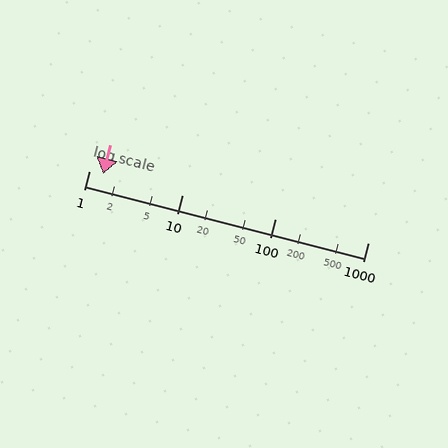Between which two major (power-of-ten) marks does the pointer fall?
The pointer is between 1 and 10.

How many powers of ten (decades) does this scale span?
The scale spans 3 decades, from 1 to 1000.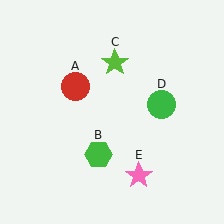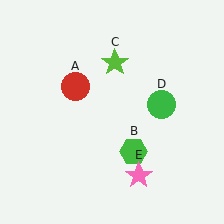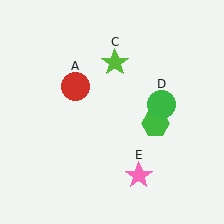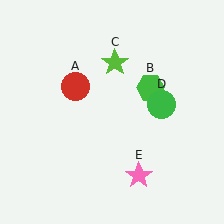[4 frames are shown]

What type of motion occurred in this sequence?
The green hexagon (object B) rotated counterclockwise around the center of the scene.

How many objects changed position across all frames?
1 object changed position: green hexagon (object B).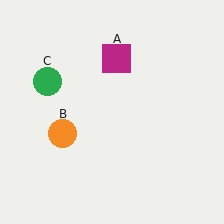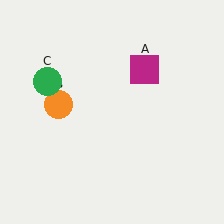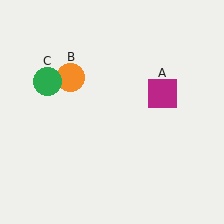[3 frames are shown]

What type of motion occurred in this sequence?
The magenta square (object A), orange circle (object B) rotated clockwise around the center of the scene.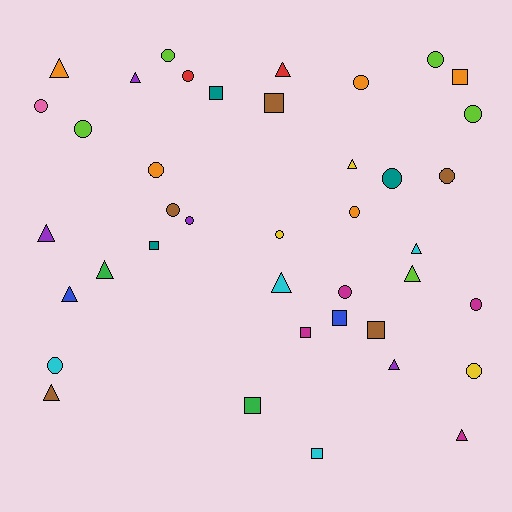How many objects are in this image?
There are 40 objects.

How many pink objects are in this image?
There is 1 pink object.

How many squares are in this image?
There are 9 squares.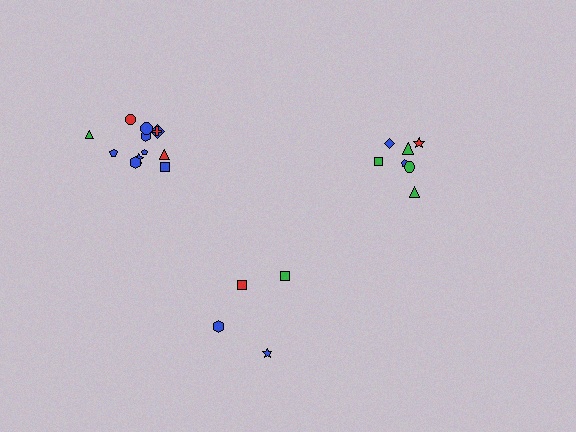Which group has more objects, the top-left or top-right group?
The top-left group.